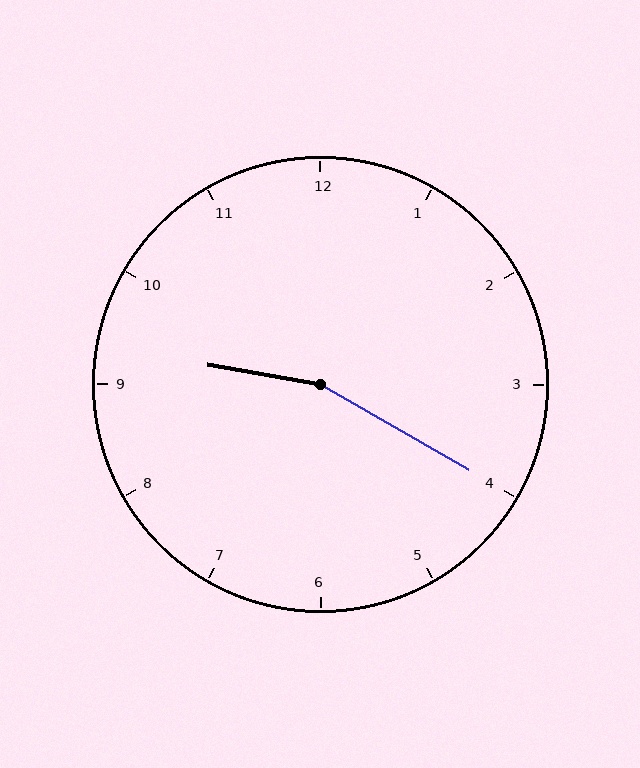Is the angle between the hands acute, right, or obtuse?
It is obtuse.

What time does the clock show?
9:20.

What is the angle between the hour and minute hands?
Approximately 160 degrees.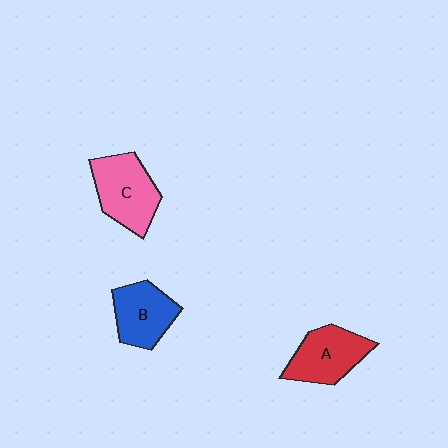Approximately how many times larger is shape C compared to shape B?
Approximately 1.2 times.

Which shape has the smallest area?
Shape B (blue).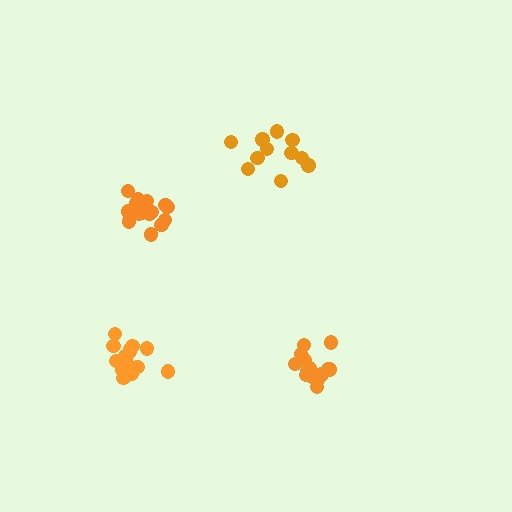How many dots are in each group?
Group 1: 11 dots, Group 2: 16 dots, Group 3: 14 dots, Group 4: 15 dots (56 total).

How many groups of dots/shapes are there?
There are 4 groups.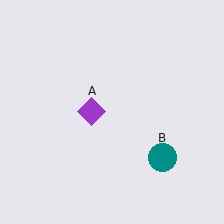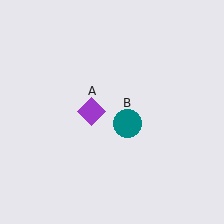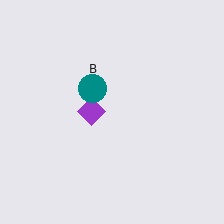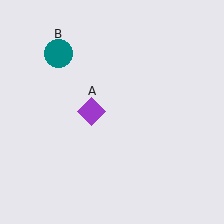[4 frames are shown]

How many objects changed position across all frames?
1 object changed position: teal circle (object B).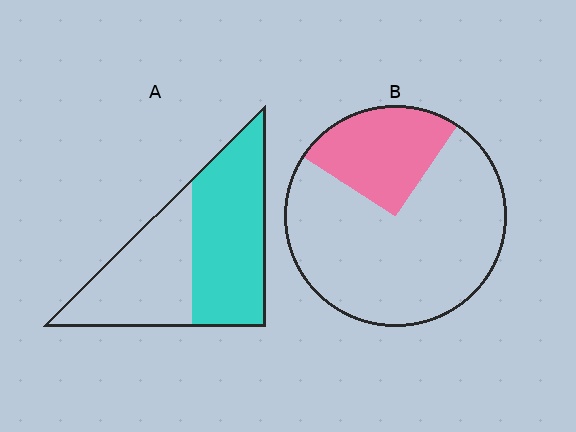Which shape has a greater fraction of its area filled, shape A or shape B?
Shape A.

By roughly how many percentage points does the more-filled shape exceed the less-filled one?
By roughly 30 percentage points (A over B).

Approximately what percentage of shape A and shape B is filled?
A is approximately 55% and B is approximately 25%.